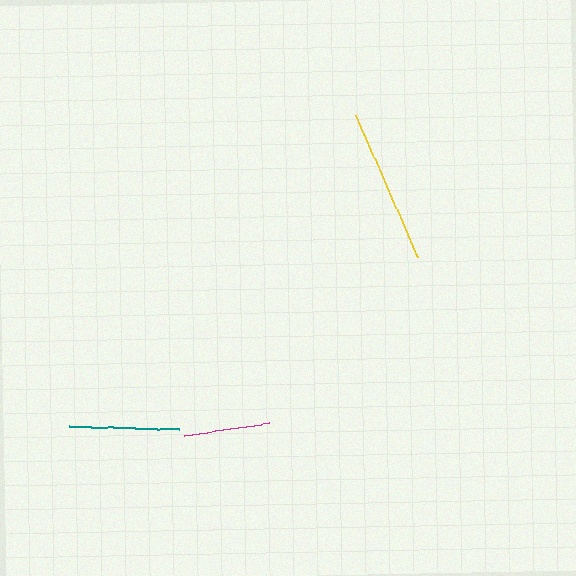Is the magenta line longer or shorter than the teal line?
The teal line is longer than the magenta line.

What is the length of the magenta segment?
The magenta segment is approximately 86 pixels long.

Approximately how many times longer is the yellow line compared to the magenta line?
The yellow line is approximately 1.8 times the length of the magenta line.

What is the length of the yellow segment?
The yellow segment is approximately 156 pixels long.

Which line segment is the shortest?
The magenta line is the shortest at approximately 86 pixels.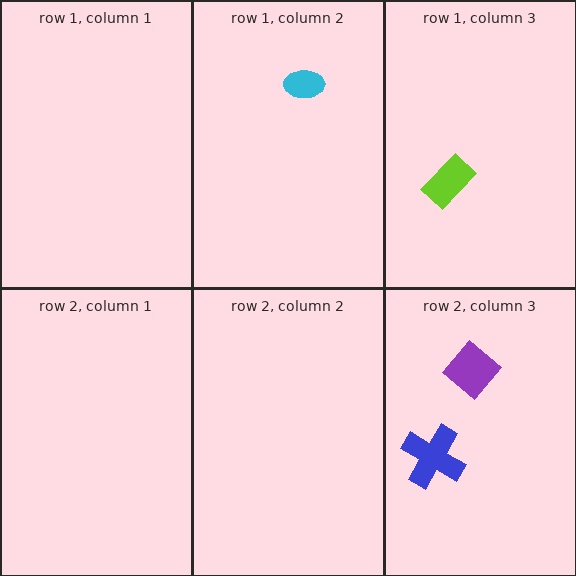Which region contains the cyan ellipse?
The row 1, column 2 region.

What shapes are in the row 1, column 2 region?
The cyan ellipse.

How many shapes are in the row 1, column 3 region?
1.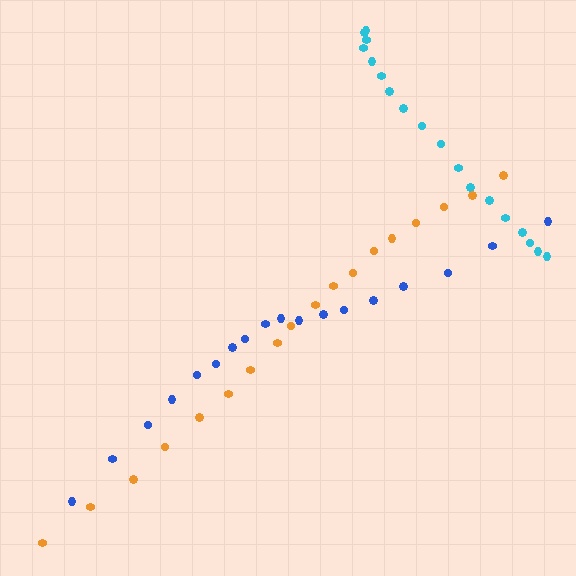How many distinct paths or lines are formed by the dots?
There are 3 distinct paths.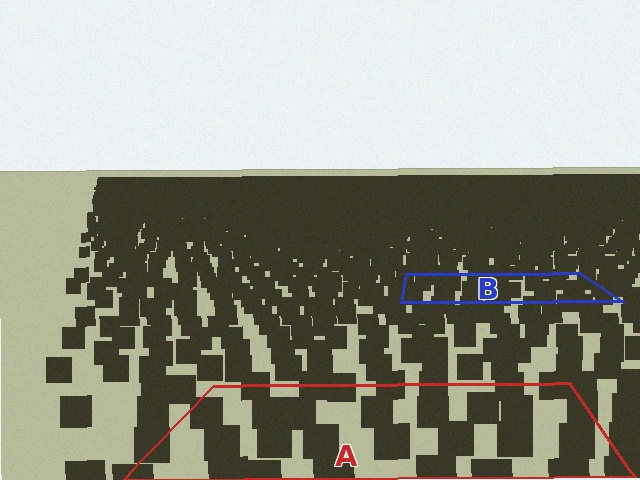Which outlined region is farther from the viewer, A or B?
Region B is farther from the viewer — the texture elements inside it appear smaller and more densely packed.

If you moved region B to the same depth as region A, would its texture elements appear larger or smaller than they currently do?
They would appear larger. At a closer depth, the same texture elements are projected at a bigger on-screen size.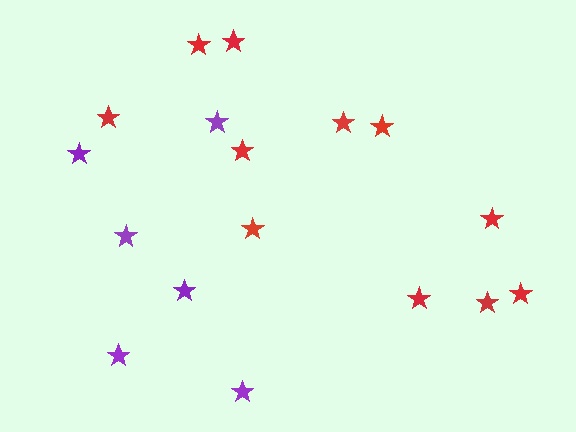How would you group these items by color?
There are 2 groups: one group of red stars (11) and one group of purple stars (6).